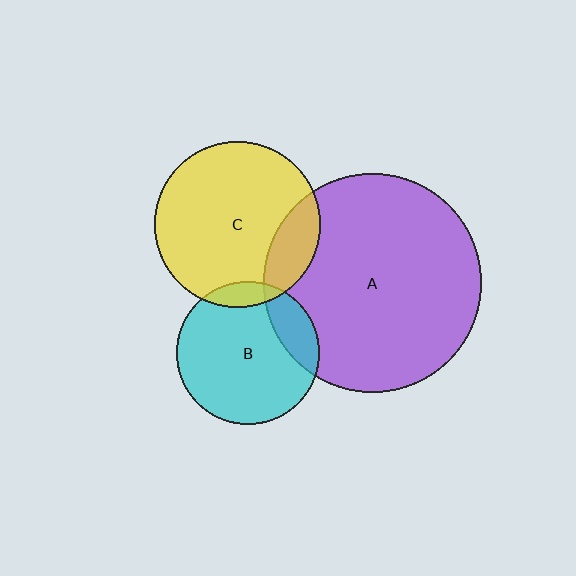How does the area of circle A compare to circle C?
Approximately 1.7 times.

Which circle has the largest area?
Circle A (purple).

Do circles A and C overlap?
Yes.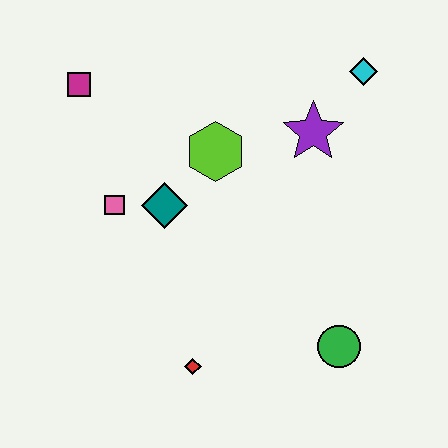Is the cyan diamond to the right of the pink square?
Yes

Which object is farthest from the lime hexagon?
The green circle is farthest from the lime hexagon.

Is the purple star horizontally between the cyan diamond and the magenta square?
Yes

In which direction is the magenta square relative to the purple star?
The magenta square is to the left of the purple star.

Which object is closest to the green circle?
The red diamond is closest to the green circle.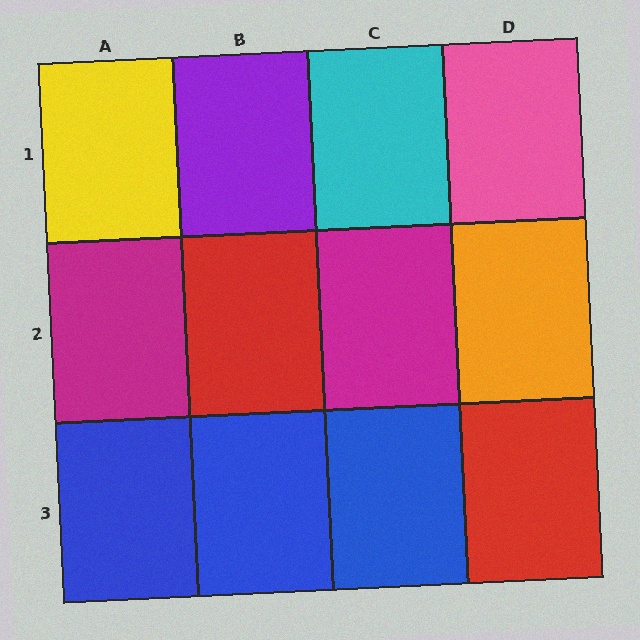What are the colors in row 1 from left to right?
Yellow, purple, cyan, pink.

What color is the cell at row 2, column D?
Orange.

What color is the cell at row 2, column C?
Magenta.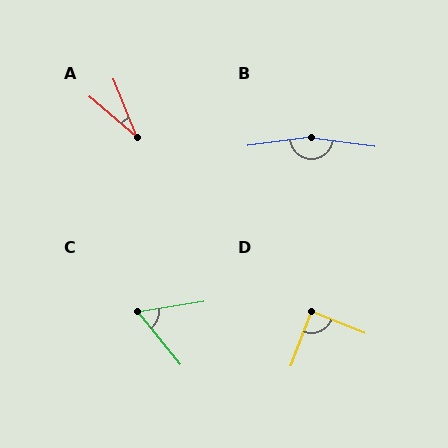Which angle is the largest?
B, at approximately 165 degrees.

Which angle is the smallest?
A, at approximately 27 degrees.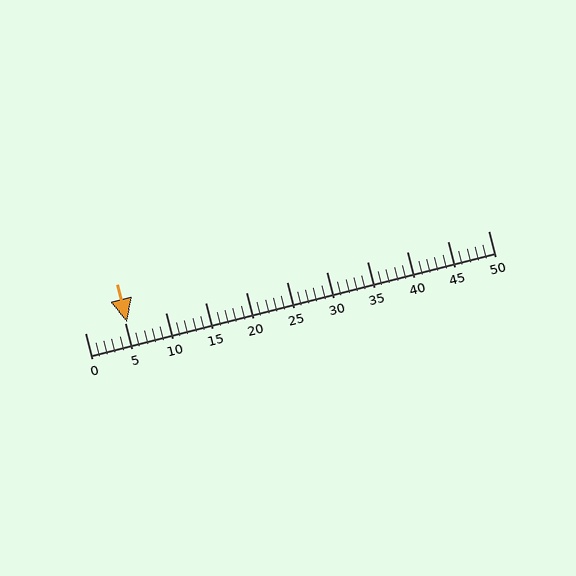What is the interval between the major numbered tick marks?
The major tick marks are spaced 5 units apart.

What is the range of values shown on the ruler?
The ruler shows values from 0 to 50.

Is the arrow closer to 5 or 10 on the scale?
The arrow is closer to 5.